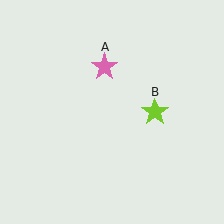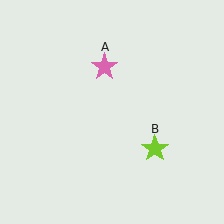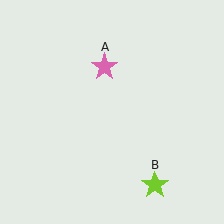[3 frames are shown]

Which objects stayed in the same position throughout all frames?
Pink star (object A) remained stationary.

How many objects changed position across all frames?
1 object changed position: lime star (object B).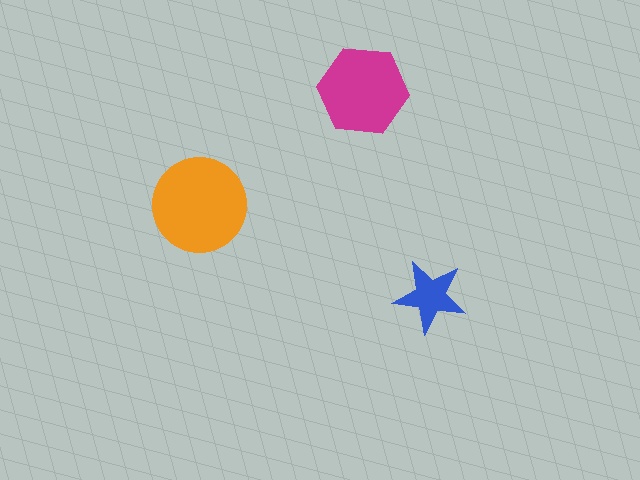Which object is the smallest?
The blue star.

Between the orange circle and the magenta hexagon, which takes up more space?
The orange circle.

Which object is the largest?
The orange circle.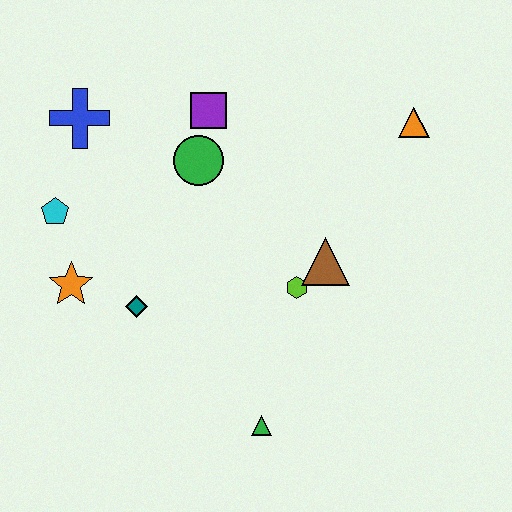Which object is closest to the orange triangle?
The brown triangle is closest to the orange triangle.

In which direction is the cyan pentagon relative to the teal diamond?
The cyan pentagon is above the teal diamond.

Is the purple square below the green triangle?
No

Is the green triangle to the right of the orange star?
Yes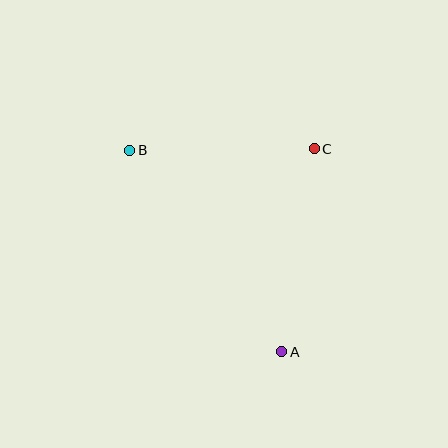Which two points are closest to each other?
Points B and C are closest to each other.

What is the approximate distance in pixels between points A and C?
The distance between A and C is approximately 206 pixels.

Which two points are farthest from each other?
Points A and B are farthest from each other.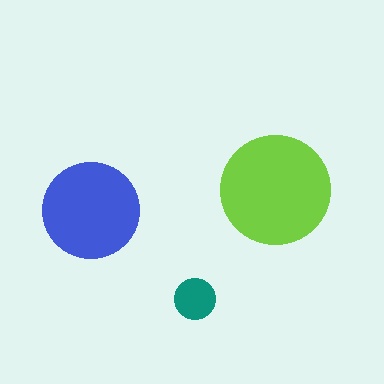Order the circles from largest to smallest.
the lime one, the blue one, the teal one.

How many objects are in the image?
There are 3 objects in the image.